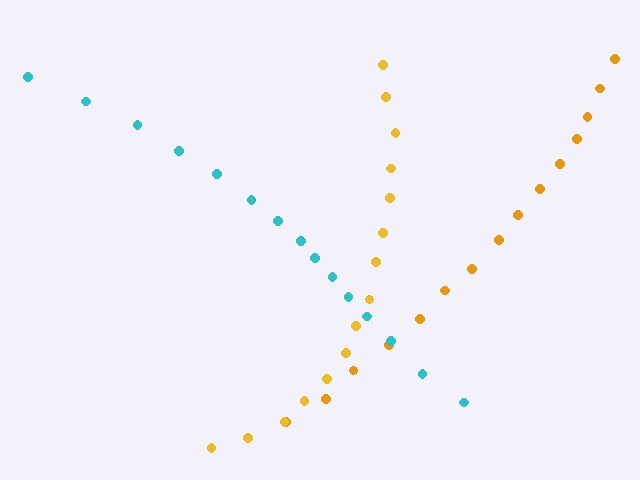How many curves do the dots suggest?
There are 3 distinct paths.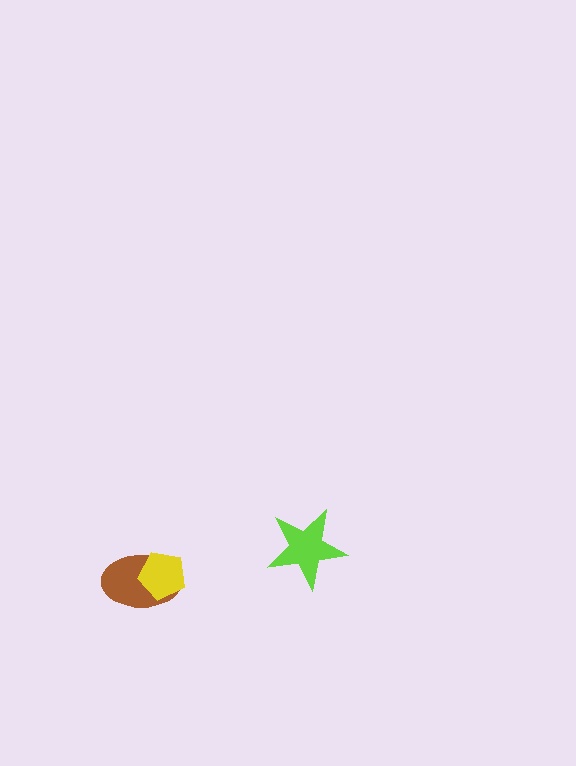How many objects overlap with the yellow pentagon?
1 object overlaps with the yellow pentagon.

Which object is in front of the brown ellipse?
The yellow pentagon is in front of the brown ellipse.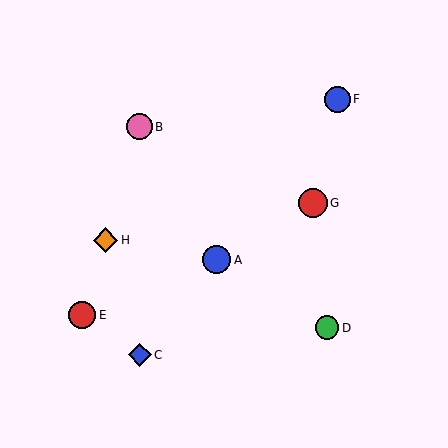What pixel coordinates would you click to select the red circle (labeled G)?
Click at (313, 203) to select the red circle G.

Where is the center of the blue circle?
The center of the blue circle is at (337, 99).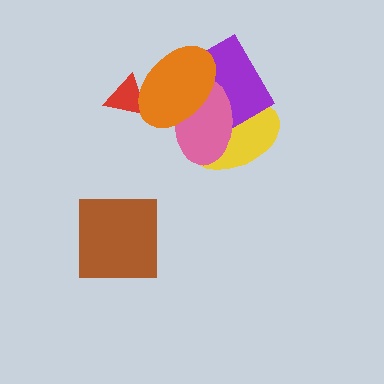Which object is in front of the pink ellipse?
The orange ellipse is in front of the pink ellipse.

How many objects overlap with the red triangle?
1 object overlaps with the red triangle.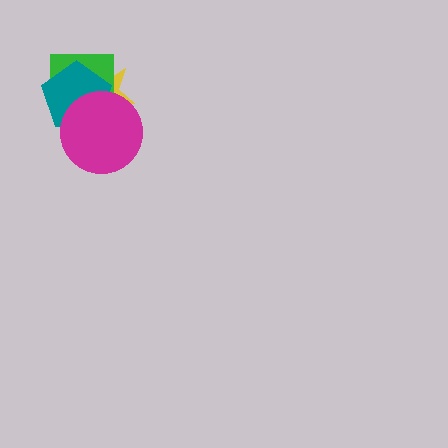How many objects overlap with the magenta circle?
3 objects overlap with the magenta circle.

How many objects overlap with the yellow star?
3 objects overlap with the yellow star.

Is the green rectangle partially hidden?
Yes, it is partially covered by another shape.